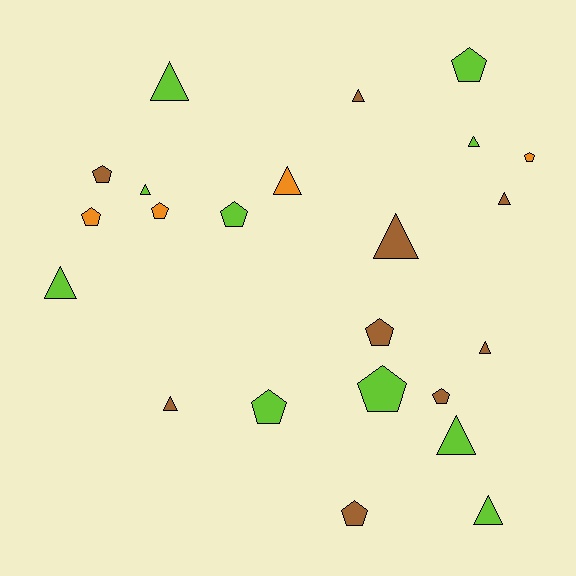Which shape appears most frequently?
Triangle, with 12 objects.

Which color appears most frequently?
Lime, with 10 objects.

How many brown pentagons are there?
There are 4 brown pentagons.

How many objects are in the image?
There are 23 objects.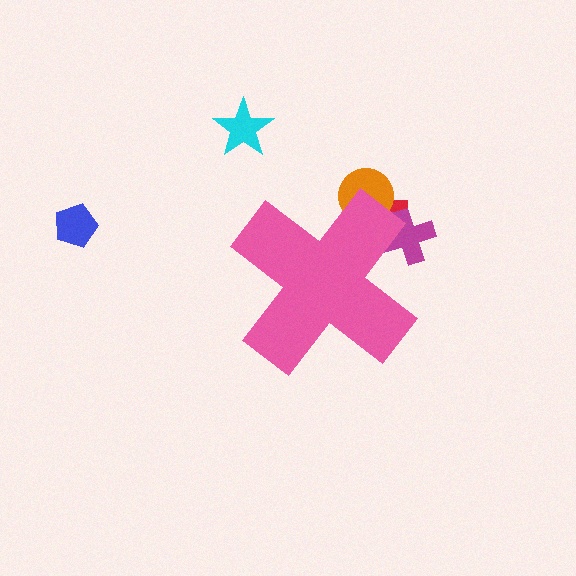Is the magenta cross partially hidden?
Yes, the magenta cross is partially hidden behind the pink cross.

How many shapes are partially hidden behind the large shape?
3 shapes are partially hidden.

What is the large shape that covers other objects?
A pink cross.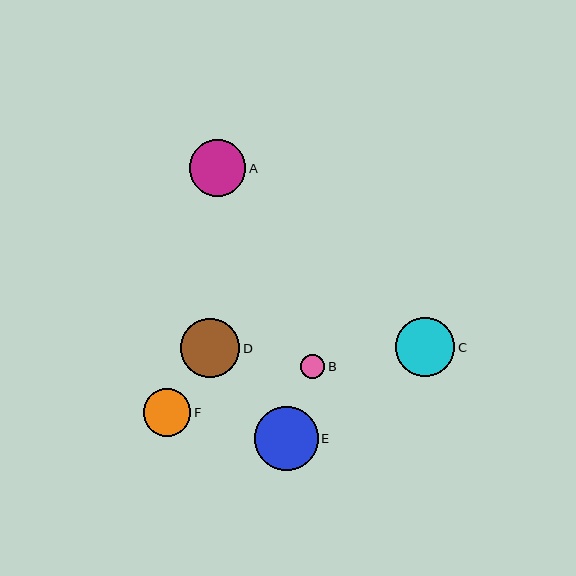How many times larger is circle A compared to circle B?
Circle A is approximately 2.3 times the size of circle B.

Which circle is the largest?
Circle E is the largest with a size of approximately 63 pixels.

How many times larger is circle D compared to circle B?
Circle D is approximately 2.5 times the size of circle B.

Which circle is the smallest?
Circle B is the smallest with a size of approximately 24 pixels.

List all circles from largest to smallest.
From largest to smallest: E, C, D, A, F, B.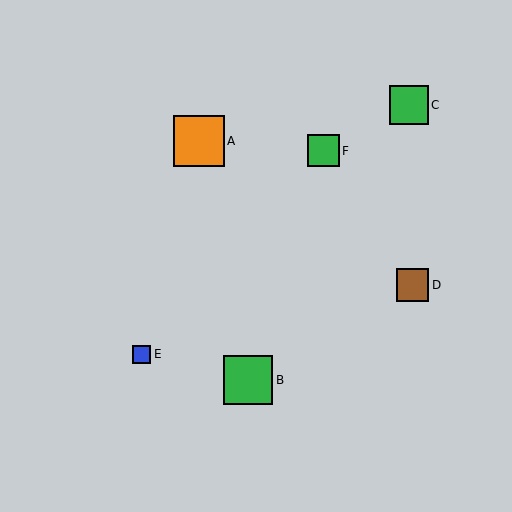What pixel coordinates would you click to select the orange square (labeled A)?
Click at (199, 141) to select the orange square A.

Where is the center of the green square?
The center of the green square is at (409, 105).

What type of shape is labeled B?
Shape B is a green square.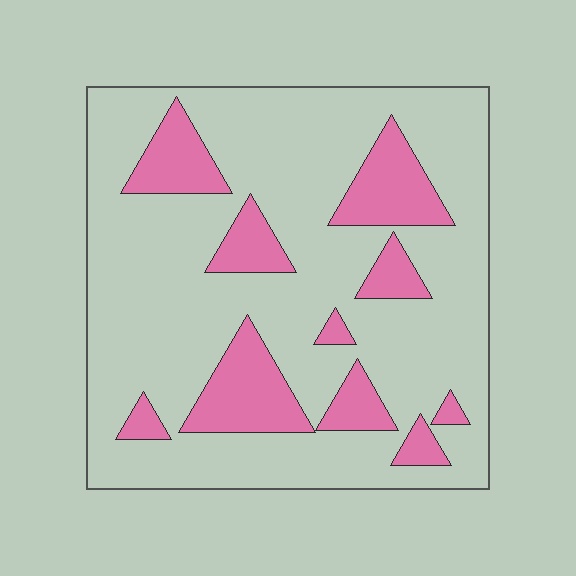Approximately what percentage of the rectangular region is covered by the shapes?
Approximately 20%.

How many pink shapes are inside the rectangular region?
10.